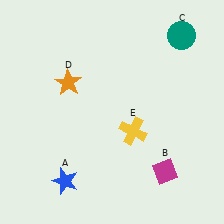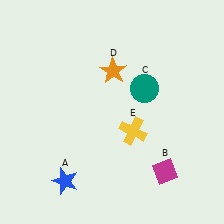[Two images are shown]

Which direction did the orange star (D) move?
The orange star (D) moved right.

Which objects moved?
The objects that moved are: the teal circle (C), the orange star (D).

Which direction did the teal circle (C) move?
The teal circle (C) moved down.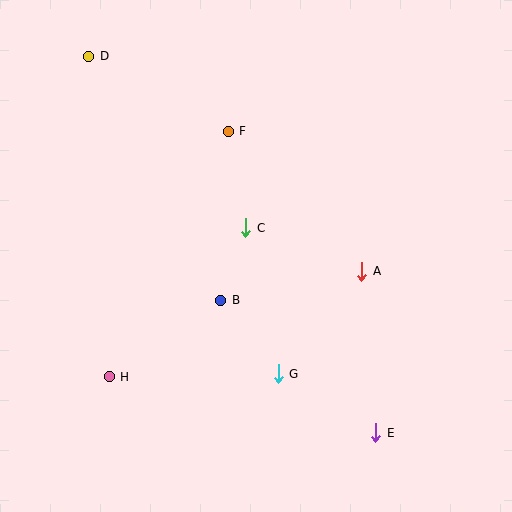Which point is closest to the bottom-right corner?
Point E is closest to the bottom-right corner.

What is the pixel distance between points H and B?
The distance between H and B is 135 pixels.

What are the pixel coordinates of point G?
Point G is at (278, 374).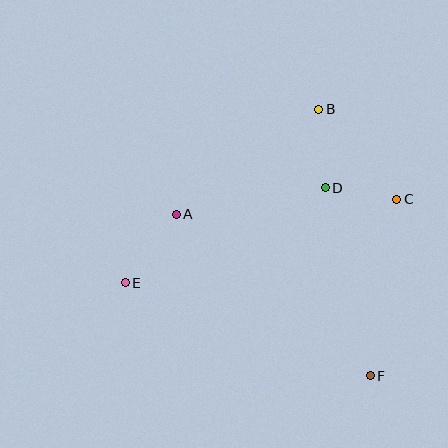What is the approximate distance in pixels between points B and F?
The distance between B and F is approximately 272 pixels.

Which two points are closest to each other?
Points C and D are closest to each other.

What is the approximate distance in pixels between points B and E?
The distance between B and E is approximately 260 pixels.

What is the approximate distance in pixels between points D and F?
The distance between D and F is approximately 193 pixels.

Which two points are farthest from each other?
Points C and E are farthest from each other.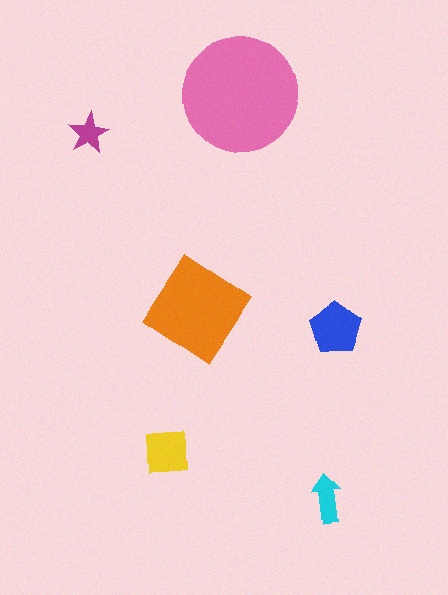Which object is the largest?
The pink circle.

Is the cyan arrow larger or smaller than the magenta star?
Larger.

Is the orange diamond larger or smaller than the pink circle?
Smaller.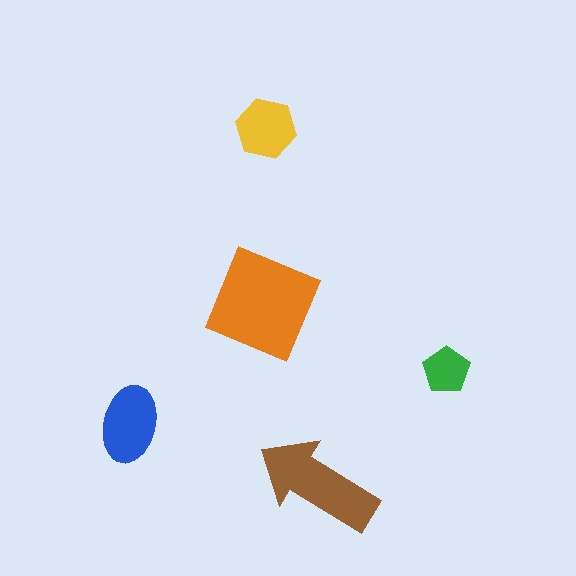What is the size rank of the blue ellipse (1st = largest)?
3rd.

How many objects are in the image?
There are 5 objects in the image.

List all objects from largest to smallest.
The orange diamond, the brown arrow, the blue ellipse, the yellow hexagon, the green pentagon.